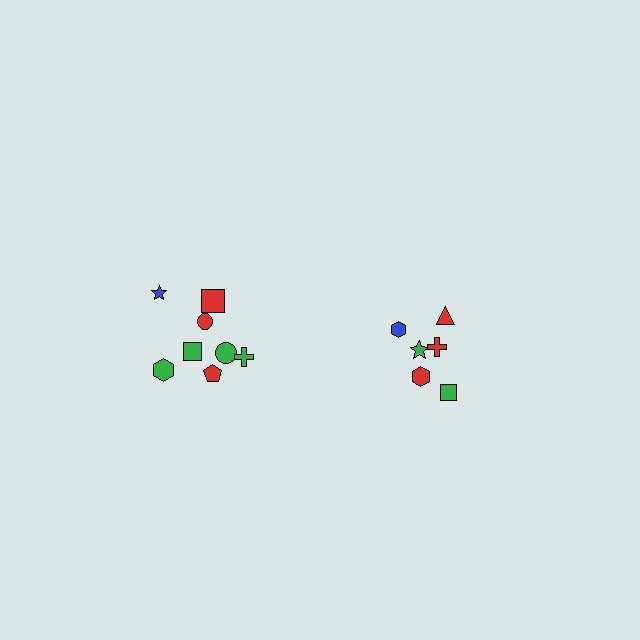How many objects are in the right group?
There are 6 objects.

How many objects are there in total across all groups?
There are 14 objects.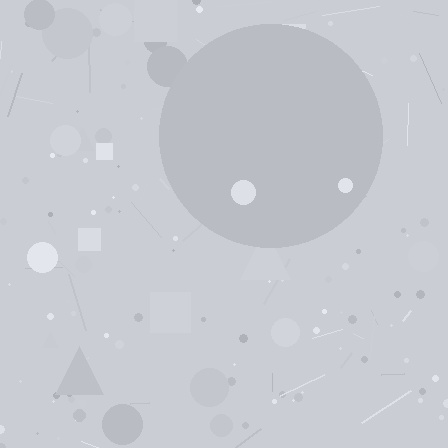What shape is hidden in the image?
A circle is hidden in the image.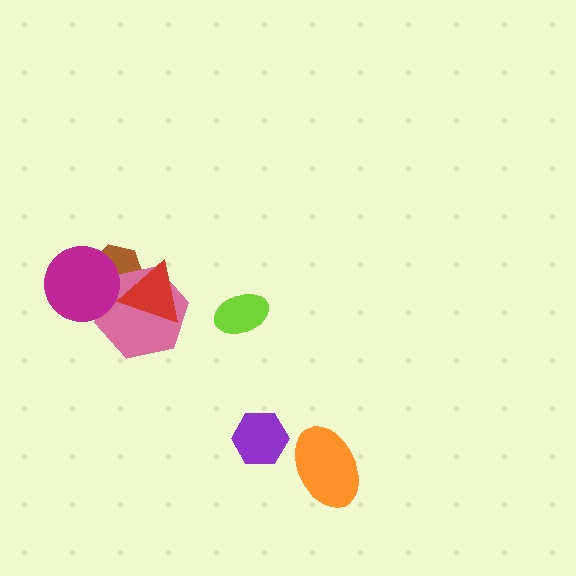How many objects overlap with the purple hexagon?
0 objects overlap with the purple hexagon.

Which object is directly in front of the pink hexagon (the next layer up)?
The magenta circle is directly in front of the pink hexagon.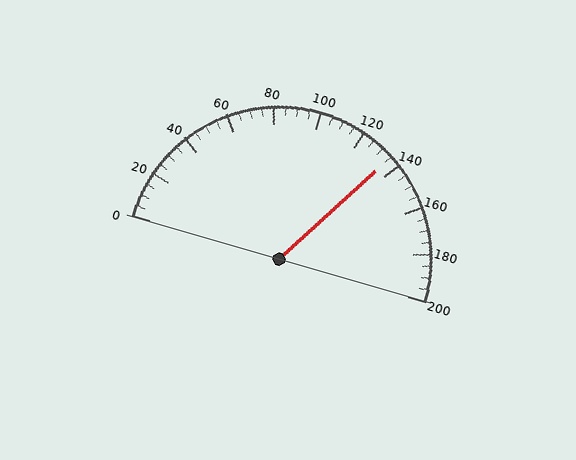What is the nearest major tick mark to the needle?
The nearest major tick mark is 140.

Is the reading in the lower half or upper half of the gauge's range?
The reading is in the upper half of the range (0 to 200).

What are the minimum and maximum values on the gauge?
The gauge ranges from 0 to 200.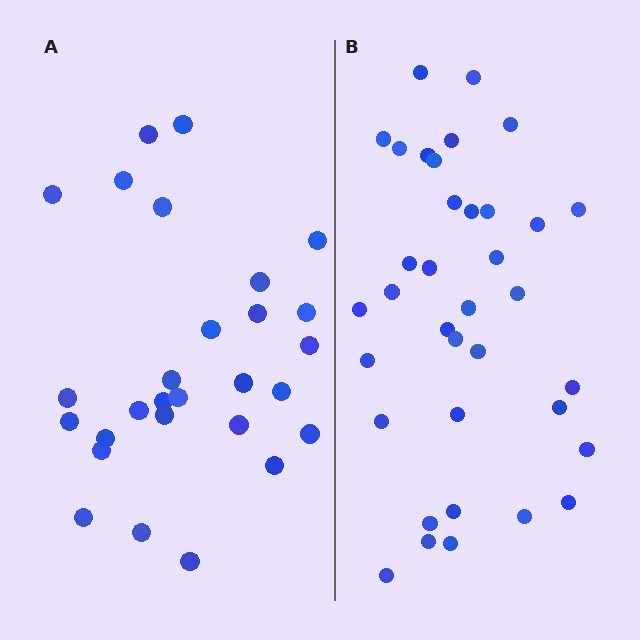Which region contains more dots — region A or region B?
Region B (the right region) has more dots.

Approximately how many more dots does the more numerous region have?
Region B has roughly 8 or so more dots than region A.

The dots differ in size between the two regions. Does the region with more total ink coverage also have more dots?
No. Region A has more total ink coverage because its dots are larger, but region B actually contains more individual dots. Total area can be misleading — the number of items is what matters here.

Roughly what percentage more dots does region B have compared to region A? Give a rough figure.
About 30% more.